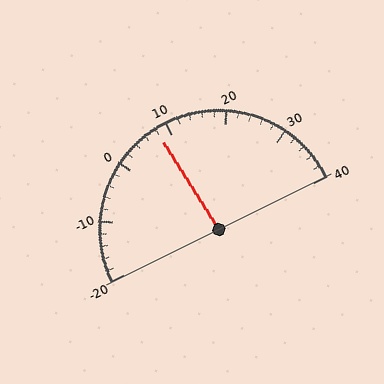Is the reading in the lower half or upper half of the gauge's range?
The reading is in the lower half of the range (-20 to 40).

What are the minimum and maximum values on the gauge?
The gauge ranges from -20 to 40.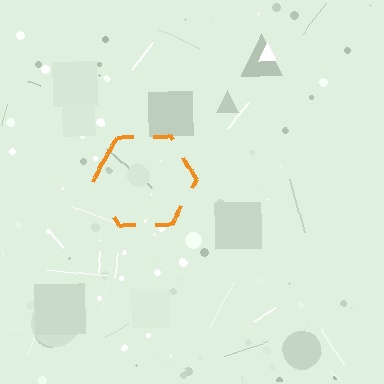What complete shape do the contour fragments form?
The contour fragments form a hexagon.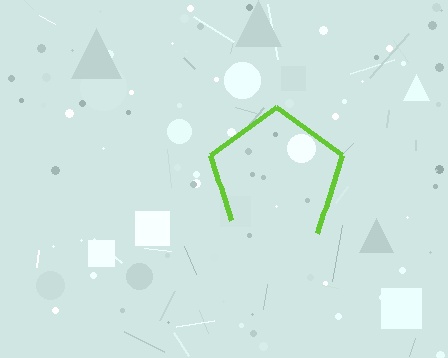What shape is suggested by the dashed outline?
The dashed outline suggests a pentagon.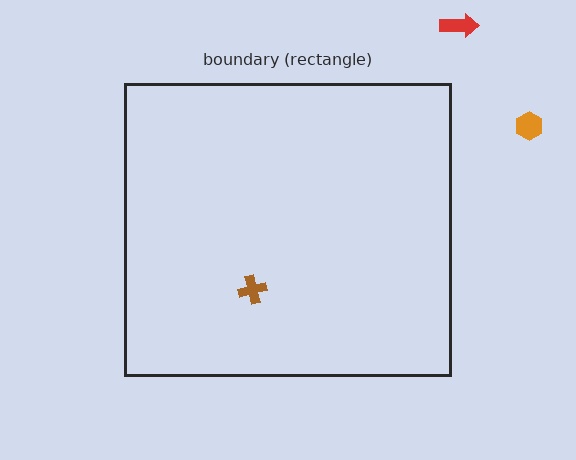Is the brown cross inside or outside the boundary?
Inside.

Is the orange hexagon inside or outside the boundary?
Outside.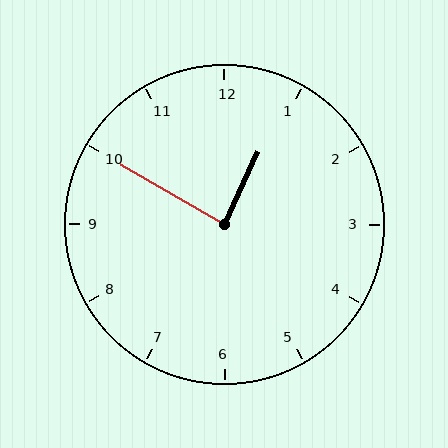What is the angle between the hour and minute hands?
Approximately 85 degrees.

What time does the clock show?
12:50.